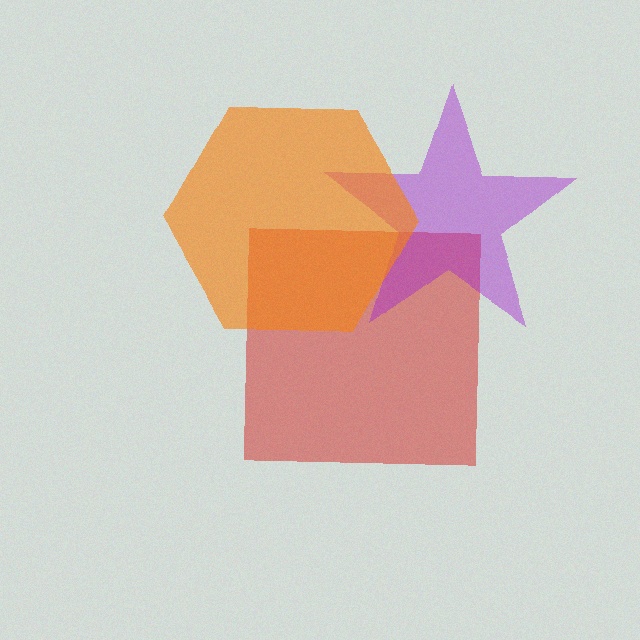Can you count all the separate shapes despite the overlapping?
Yes, there are 3 separate shapes.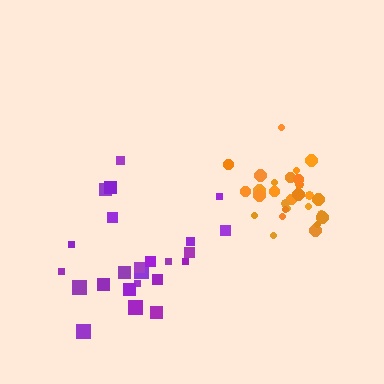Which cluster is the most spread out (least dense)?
Purple.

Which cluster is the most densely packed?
Orange.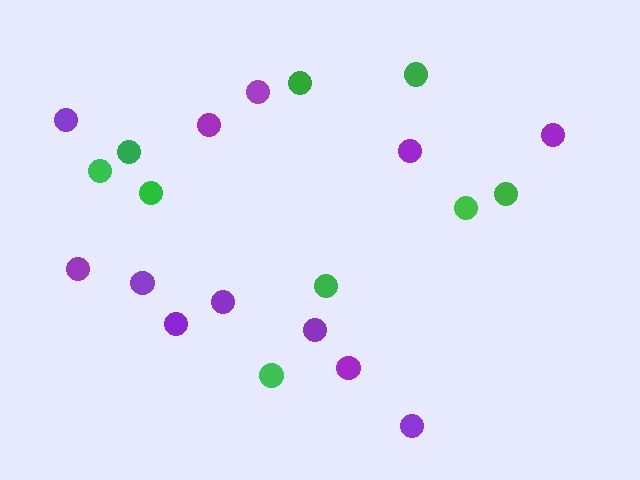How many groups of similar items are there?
There are 2 groups: one group of green circles (9) and one group of purple circles (12).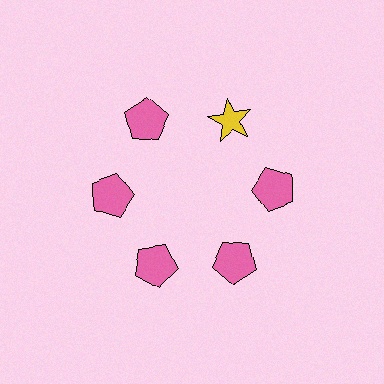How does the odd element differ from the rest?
It differs in both color (yellow instead of pink) and shape (star instead of pentagon).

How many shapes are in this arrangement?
There are 6 shapes arranged in a ring pattern.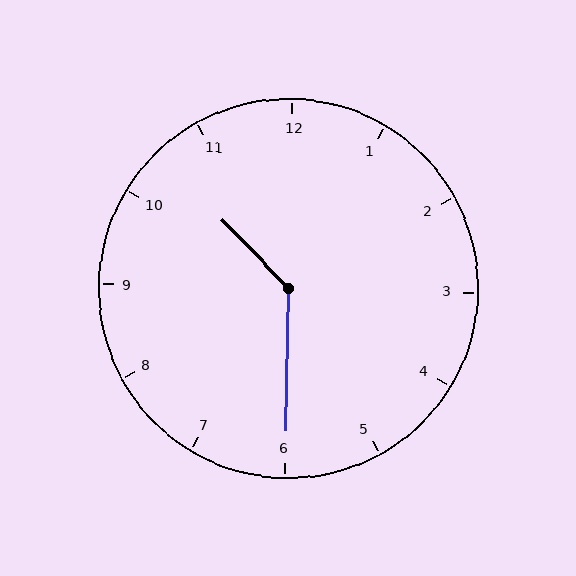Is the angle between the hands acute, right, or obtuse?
It is obtuse.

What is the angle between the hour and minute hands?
Approximately 135 degrees.